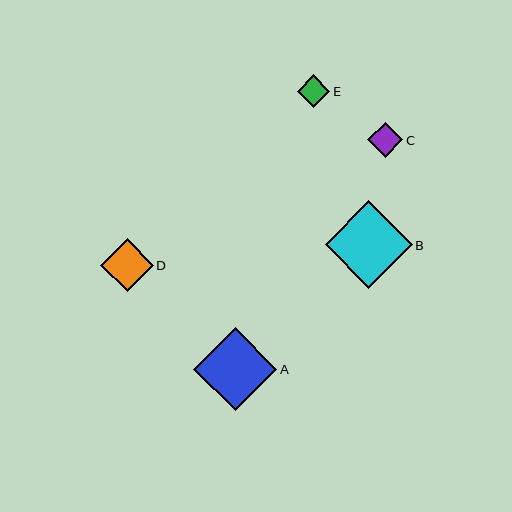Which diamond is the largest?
Diamond B is the largest with a size of approximately 87 pixels.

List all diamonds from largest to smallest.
From largest to smallest: B, A, D, C, E.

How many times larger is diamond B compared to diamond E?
Diamond B is approximately 2.7 times the size of diamond E.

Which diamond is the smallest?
Diamond E is the smallest with a size of approximately 32 pixels.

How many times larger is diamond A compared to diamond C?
Diamond A is approximately 2.4 times the size of diamond C.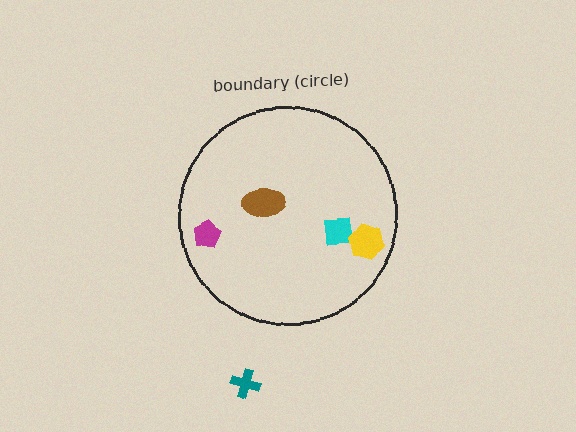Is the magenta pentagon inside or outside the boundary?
Inside.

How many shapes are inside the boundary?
4 inside, 1 outside.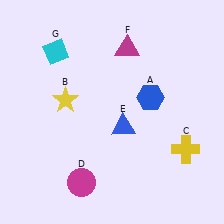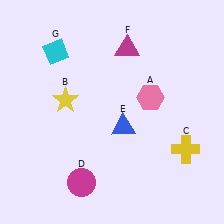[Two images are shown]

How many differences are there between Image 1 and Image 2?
There is 1 difference between the two images.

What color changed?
The hexagon (A) changed from blue in Image 1 to pink in Image 2.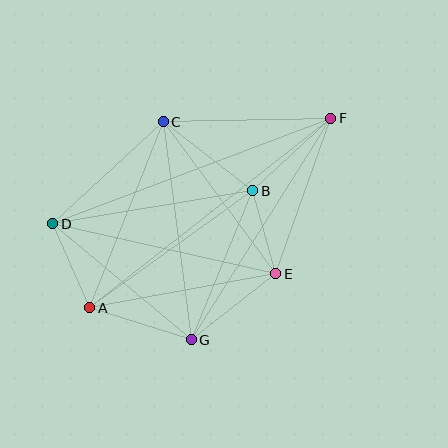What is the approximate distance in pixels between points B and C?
The distance between B and C is approximately 113 pixels.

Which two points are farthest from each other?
Points A and F are farthest from each other.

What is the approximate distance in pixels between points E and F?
The distance between E and F is approximately 165 pixels.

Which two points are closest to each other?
Points B and E are closest to each other.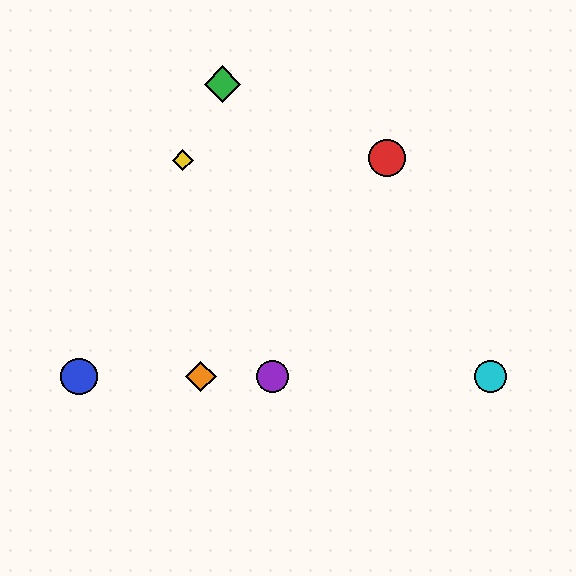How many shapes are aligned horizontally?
4 shapes (the blue circle, the purple circle, the orange diamond, the cyan circle) are aligned horizontally.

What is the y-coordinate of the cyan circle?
The cyan circle is at y≈377.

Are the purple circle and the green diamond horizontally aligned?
No, the purple circle is at y≈377 and the green diamond is at y≈84.